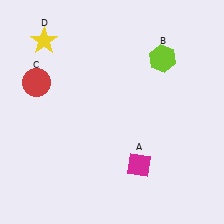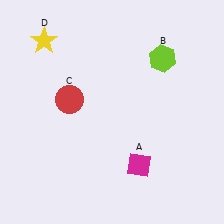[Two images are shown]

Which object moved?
The red circle (C) moved right.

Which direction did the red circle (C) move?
The red circle (C) moved right.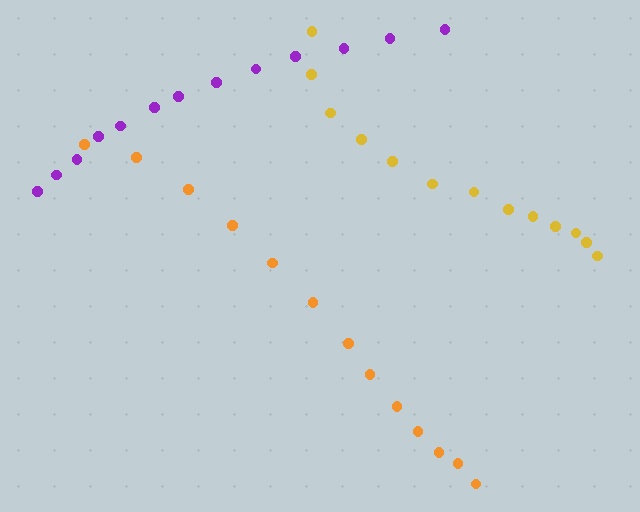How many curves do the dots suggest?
There are 3 distinct paths.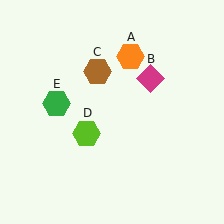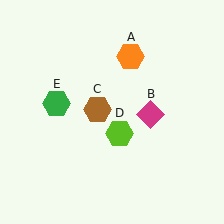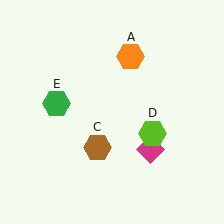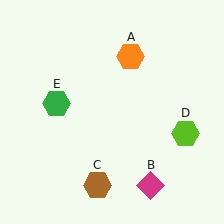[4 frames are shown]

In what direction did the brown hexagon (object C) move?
The brown hexagon (object C) moved down.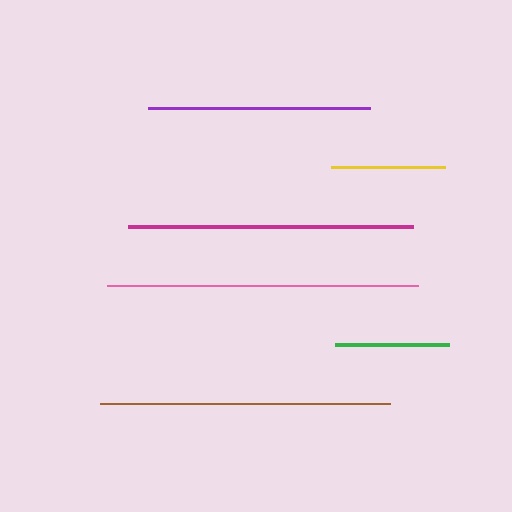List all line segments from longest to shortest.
From longest to shortest: pink, brown, magenta, purple, green, yellow.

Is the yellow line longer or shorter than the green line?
The green line is longer than the yellow line.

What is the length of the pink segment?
The pink segment is approximately 310 pixels long.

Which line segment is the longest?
The pink line is the longest at approximately 310 pixels.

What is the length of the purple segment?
The purple segment is approximately 222 pixels long.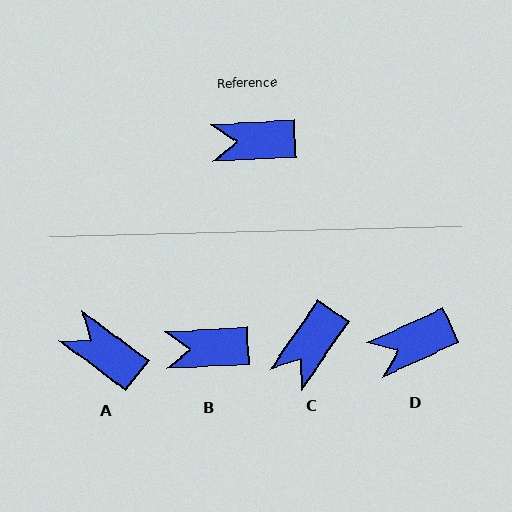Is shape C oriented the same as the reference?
No, it is off by about 53 degrees.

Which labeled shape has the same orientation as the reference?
B.